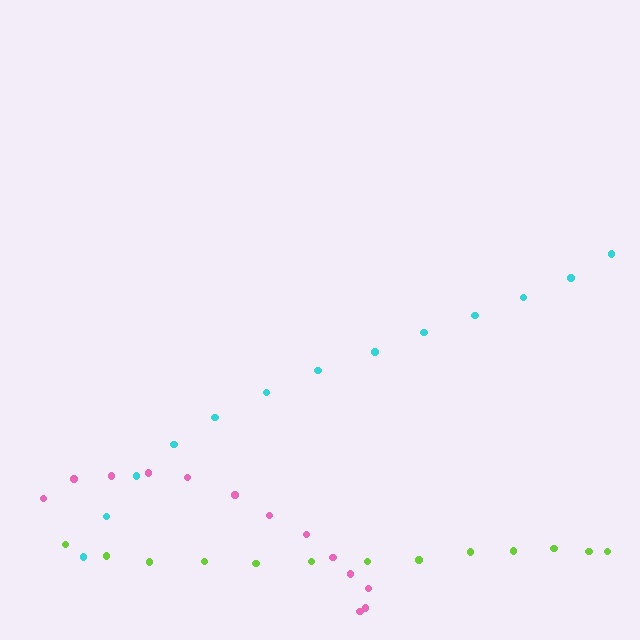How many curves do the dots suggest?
There are 3 distinct paths.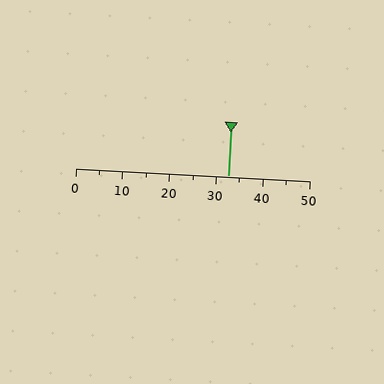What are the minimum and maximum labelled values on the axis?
The axis runs from 0 to 50.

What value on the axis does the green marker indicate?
The marker indicates approximately 32.5.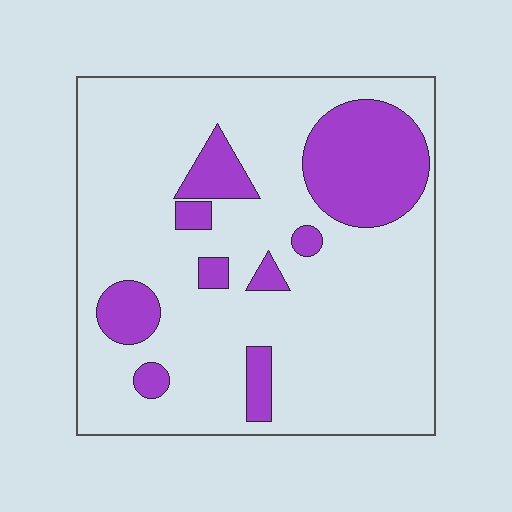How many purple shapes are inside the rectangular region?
9.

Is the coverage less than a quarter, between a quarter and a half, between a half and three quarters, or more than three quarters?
Less than a quarter.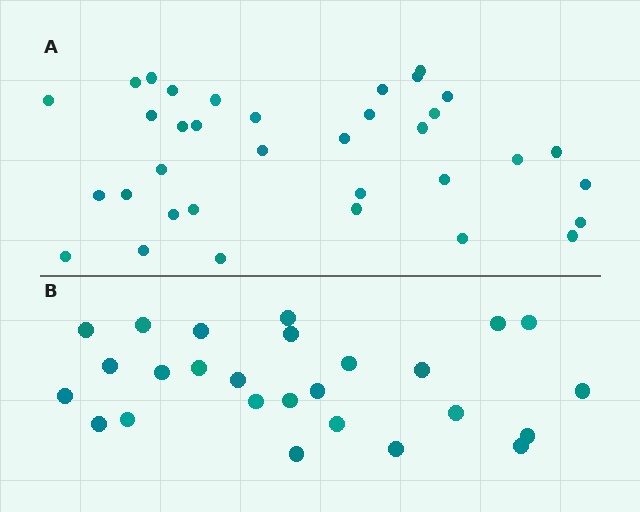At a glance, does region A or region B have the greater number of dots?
Region A (the top region) has more dots.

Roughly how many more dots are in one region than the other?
Region A has roughly 8 or so more dots than region B.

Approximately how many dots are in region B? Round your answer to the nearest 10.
About 30 dots. (The exact count is 26, which rounds to 30.)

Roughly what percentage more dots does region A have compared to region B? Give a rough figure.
About 35% more.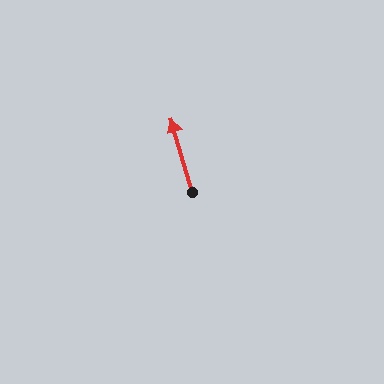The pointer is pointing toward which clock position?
Roughly 11 o'clock.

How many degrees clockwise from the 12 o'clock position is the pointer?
Approximately 344 degrees.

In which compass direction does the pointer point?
North.